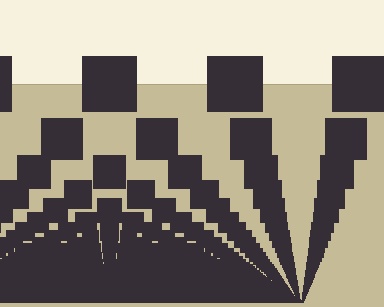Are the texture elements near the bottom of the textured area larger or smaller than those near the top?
Smaller. The gradient is inverted — elements near the bottom are smaller and denser.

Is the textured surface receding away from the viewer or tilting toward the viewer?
The surface appears to tilt toward the viewer. Texture elements get larger and sparser toward the top.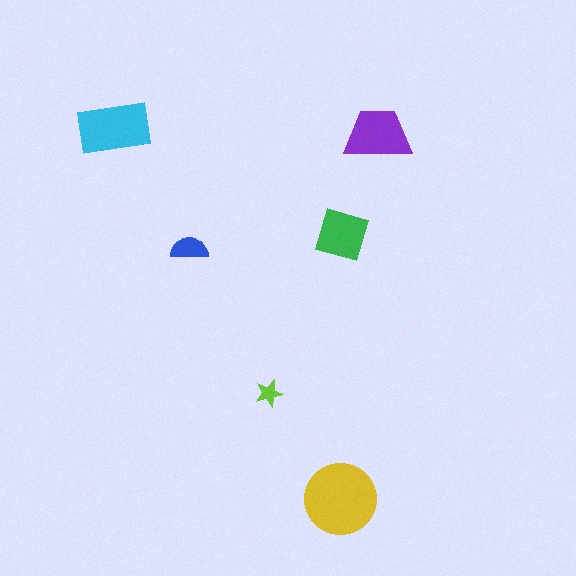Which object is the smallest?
The lime star.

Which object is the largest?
The yellow circle.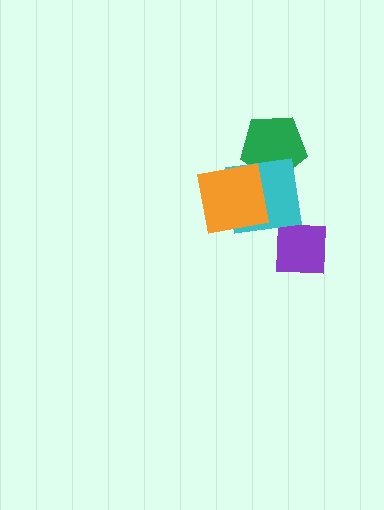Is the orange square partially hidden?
No, no other shape covers it.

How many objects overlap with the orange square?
2 objects overlap with the orange square.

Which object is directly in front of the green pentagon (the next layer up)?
The cyan square is directly in front of the green pentagon.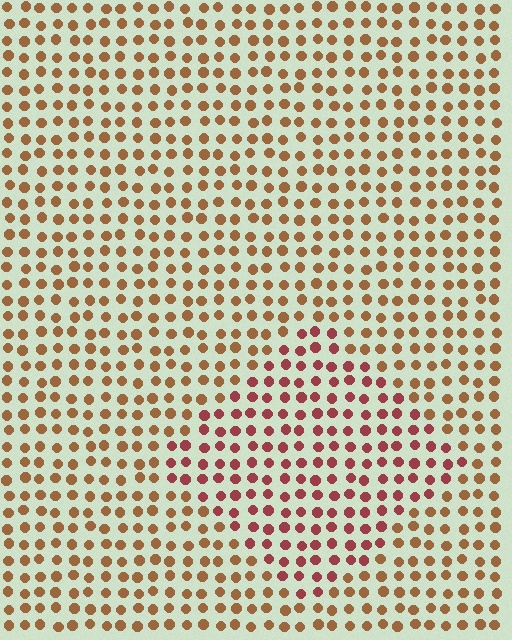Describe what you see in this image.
The image is filled with small brown elements in a uniform arrangement. A diamond-shaped region is visible where the elements are tinted to a slightly different hue, forming a subtle color boundary.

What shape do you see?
I see a diamond.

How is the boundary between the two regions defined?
The boundary is defined purely by a slight shift in hue (about 34 degrees). Spacing, size, and orientation are identical on both sides.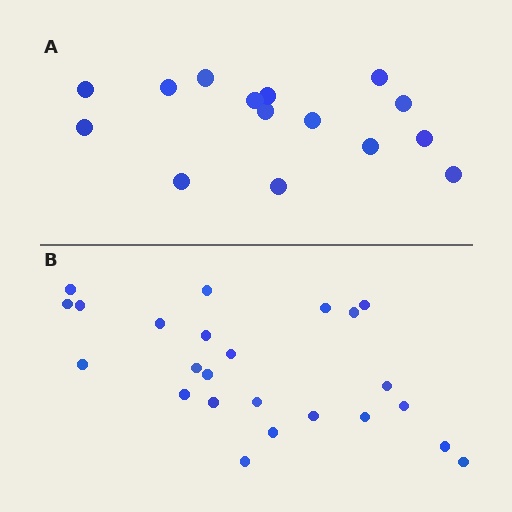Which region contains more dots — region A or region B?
Region B (the bottom region) has more dots.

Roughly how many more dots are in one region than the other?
Region B has roughly 8 or so more dots than region A.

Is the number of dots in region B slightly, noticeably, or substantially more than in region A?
Region B has substantially more. The ratio is roughly 1.6 to 1.